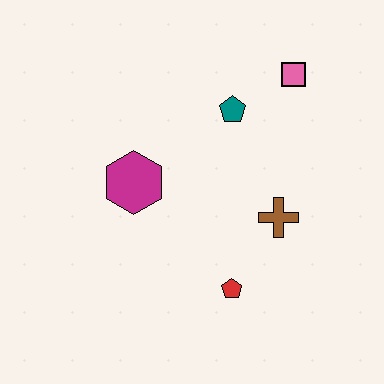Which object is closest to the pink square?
The teal pentagon is closest to the pink square.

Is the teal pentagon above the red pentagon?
Yes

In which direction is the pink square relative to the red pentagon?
The pink square is above the red pentagon.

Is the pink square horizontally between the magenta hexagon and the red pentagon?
No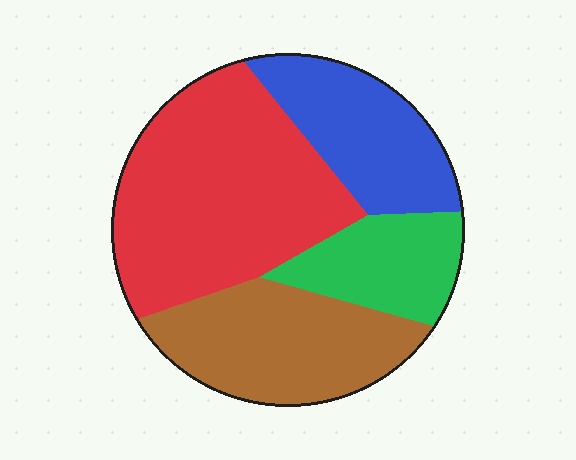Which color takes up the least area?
Green, at roughly 15%.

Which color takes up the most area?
Red, at roughly 40%.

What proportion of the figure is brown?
Brown covers roughly 25% of the figure.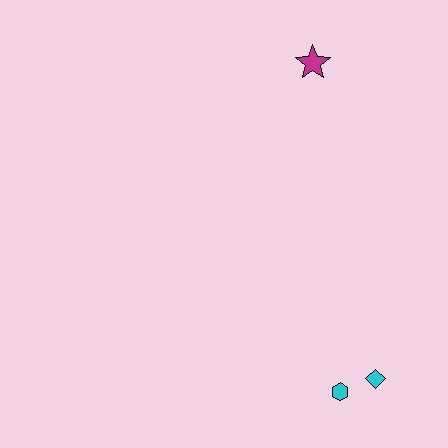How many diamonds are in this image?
There is 1 diamond.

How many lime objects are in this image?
There are no lime objects.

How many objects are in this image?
There are 3 objects.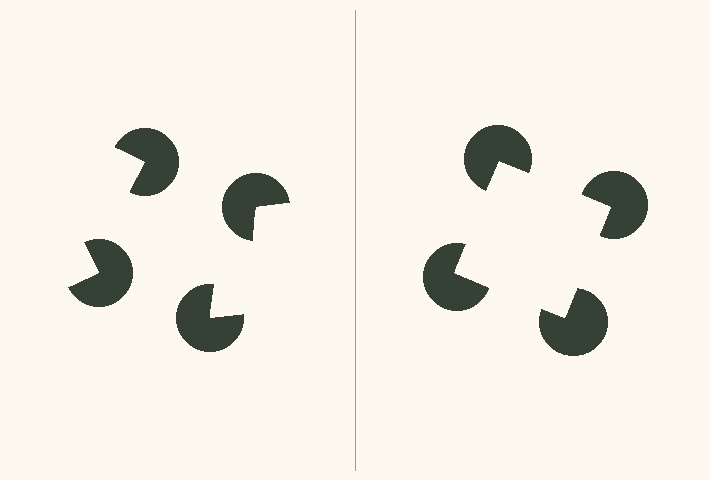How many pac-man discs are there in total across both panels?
8 — 4 on each side.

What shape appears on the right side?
An illusory square.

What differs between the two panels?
The pac-man discs are positioned identically on both sides; only the wedge orientations differ. On the right they align to a square; on the left they are misaligned.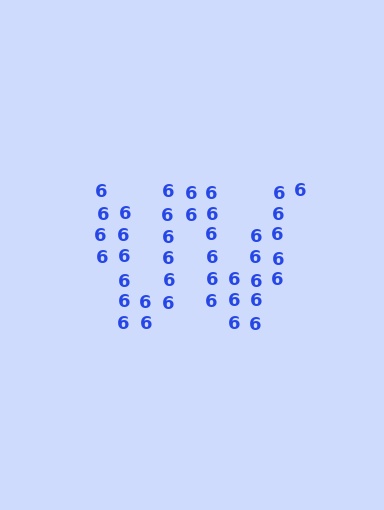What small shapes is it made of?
It is made of small digit 6's.